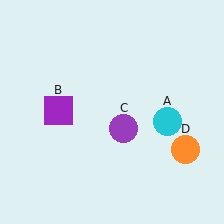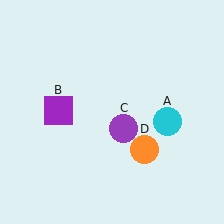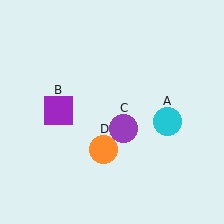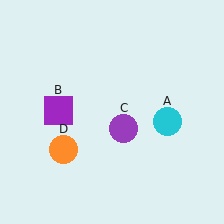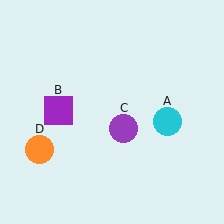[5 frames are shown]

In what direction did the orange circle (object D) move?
The orange circle (object D) moved left.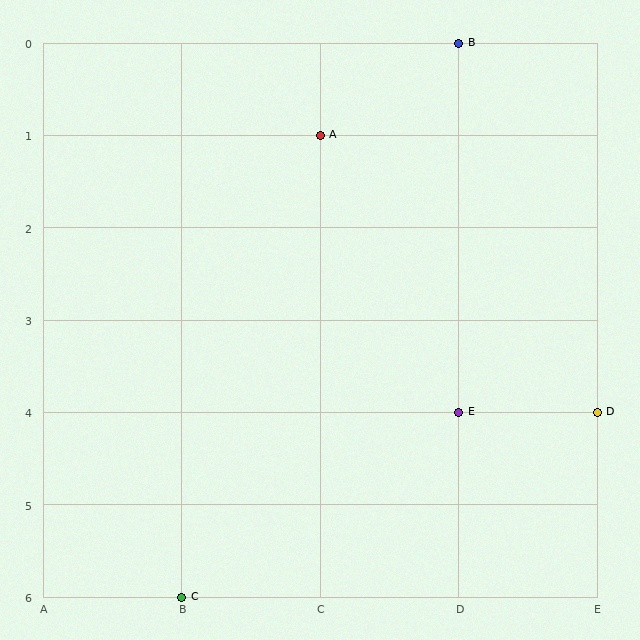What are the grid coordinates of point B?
Point B is at grid coordinates (D, 0).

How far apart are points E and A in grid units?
Points E and A are 1 column and 3 rows apart (about 3.2 grid units diagonally).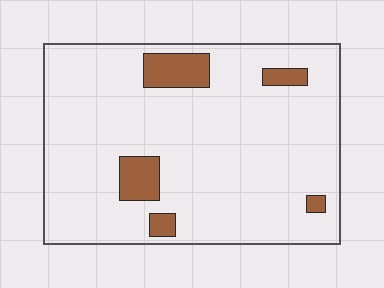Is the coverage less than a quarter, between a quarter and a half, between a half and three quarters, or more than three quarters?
Less than a quarter.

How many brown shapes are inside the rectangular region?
5.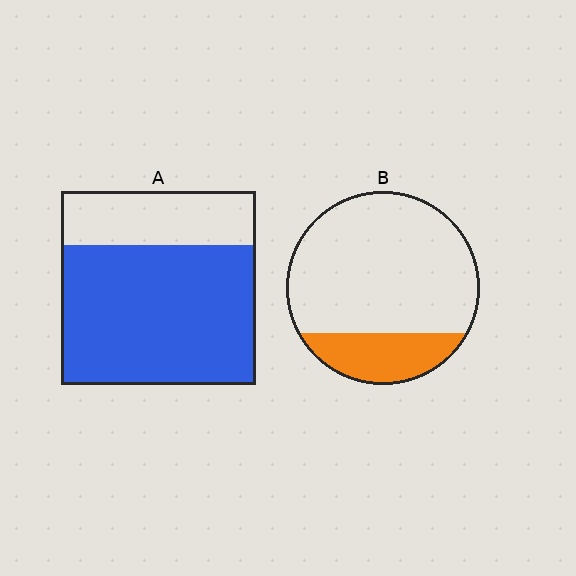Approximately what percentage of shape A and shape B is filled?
A is approximately 70% and B is approximately 20%.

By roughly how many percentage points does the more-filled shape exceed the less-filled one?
By roughly 50 percentage points (A over B).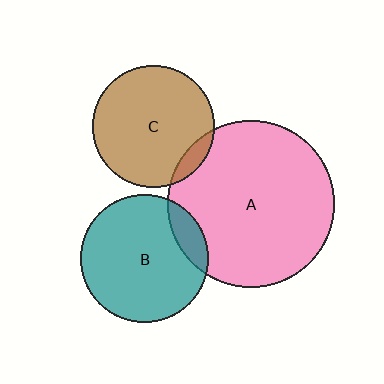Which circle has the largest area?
Circle A (pink).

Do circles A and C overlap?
Yes.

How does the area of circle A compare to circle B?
Approximately 1.7 times.